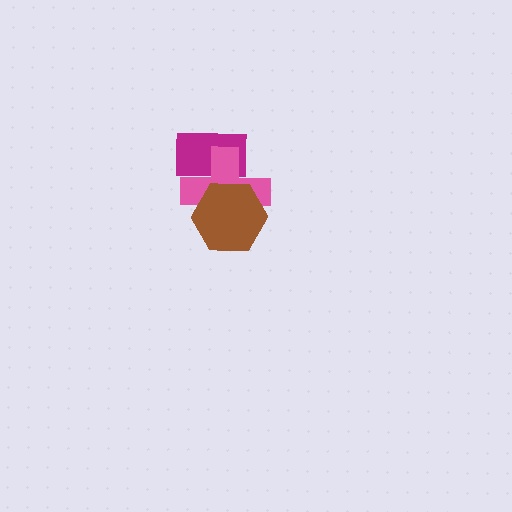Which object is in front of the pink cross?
The brown hexagon is in front of the pink cross.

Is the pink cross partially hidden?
Yes, it is partially covered by another shape.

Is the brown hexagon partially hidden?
No, no other shape covers it.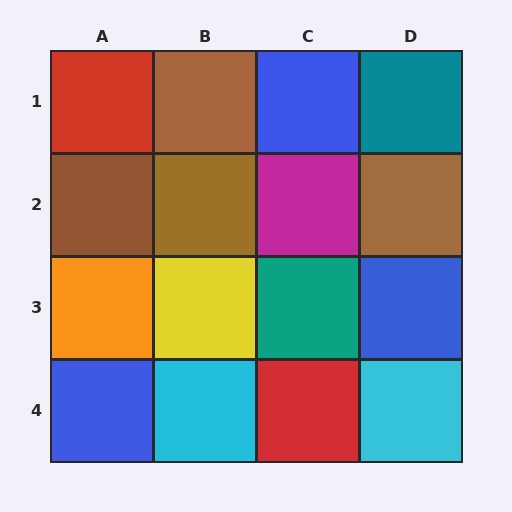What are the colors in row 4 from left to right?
Blue, cyan, red, cyan.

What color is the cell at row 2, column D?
Brown.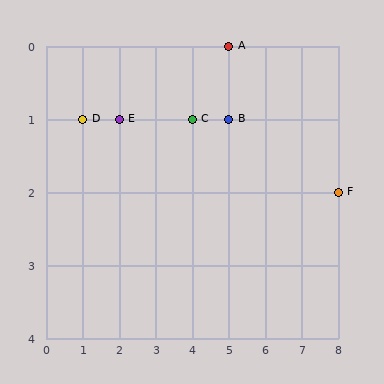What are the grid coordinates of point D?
Point D is at grid coordinates (1, 1).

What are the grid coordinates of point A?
Point A is at grid coordinates (5, 0).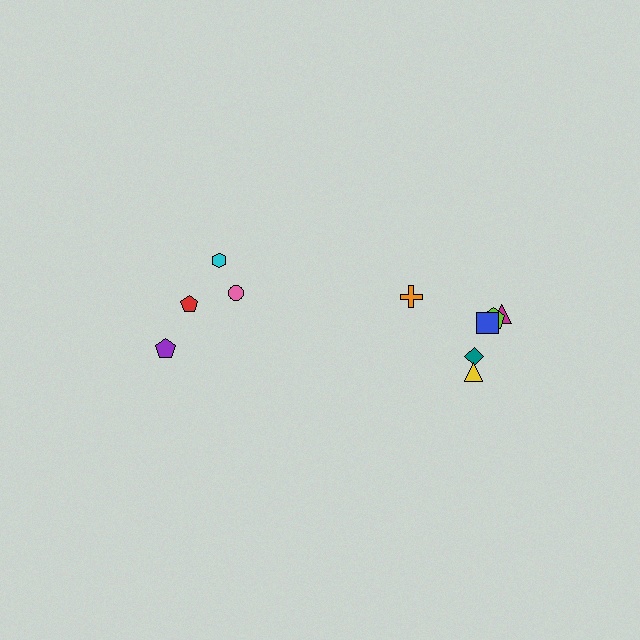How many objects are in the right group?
There are 6 objects.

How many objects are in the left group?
There are 4 objects.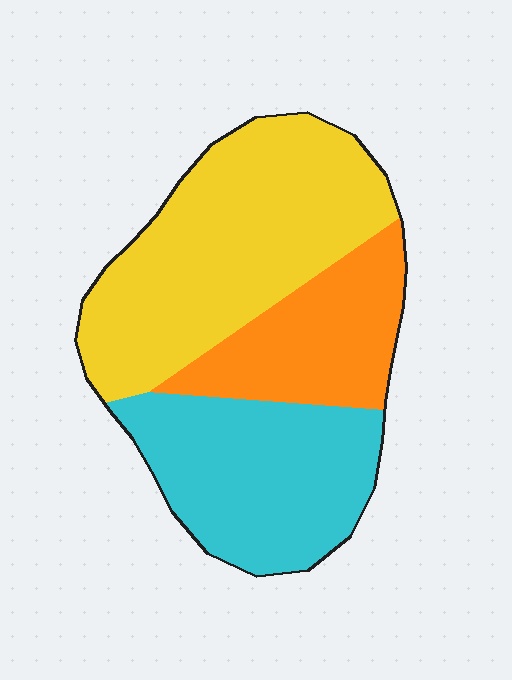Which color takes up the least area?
Orange, at roughly 20%.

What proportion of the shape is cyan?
Cyan takes up about one third (1/3) of the shape.